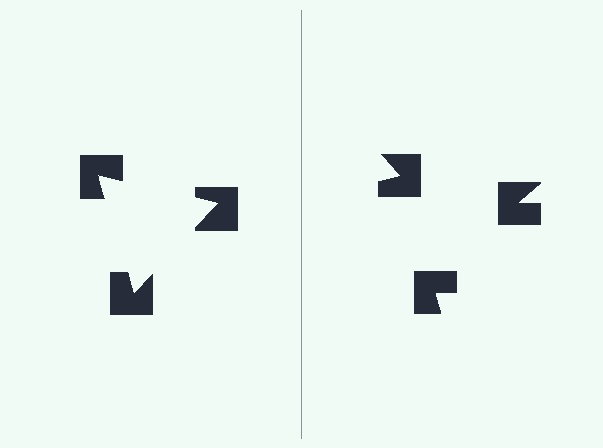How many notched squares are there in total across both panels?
6 — 3 on each side.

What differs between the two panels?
The notched squares are positioned identically on both sides; only the wedge orientations differ. On the left they align to a triangle; on the right they are misaligned.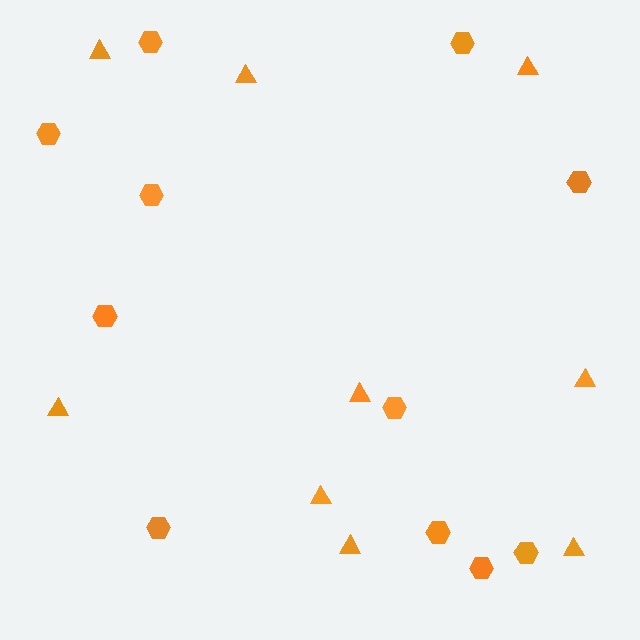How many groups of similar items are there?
There are 2 groups: one group of triangles (9) and one group of hexagons (11).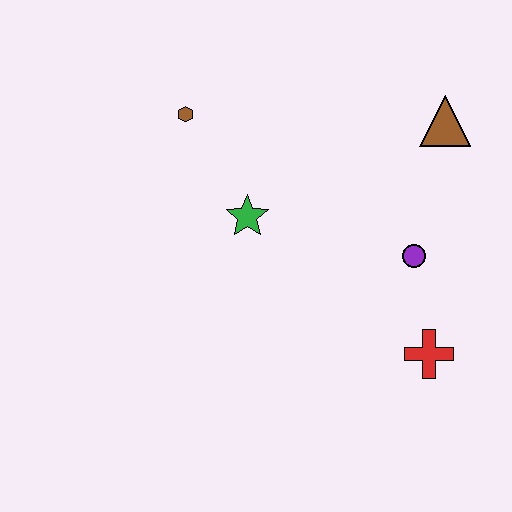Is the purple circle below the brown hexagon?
Yes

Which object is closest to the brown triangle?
The purple circle is closest to the brown triangle.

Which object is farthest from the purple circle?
The brown hexagon is farthest from the purple circle.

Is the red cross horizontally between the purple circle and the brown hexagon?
No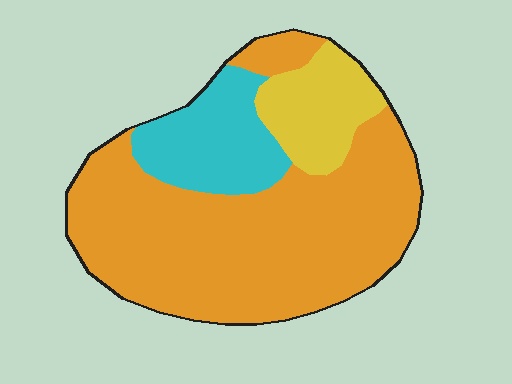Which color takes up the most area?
Orange, at roughly 70%.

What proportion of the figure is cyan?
Cyan covers about 20% of the figure.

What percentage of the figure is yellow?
Yellow takes up less than a quarter of the figure.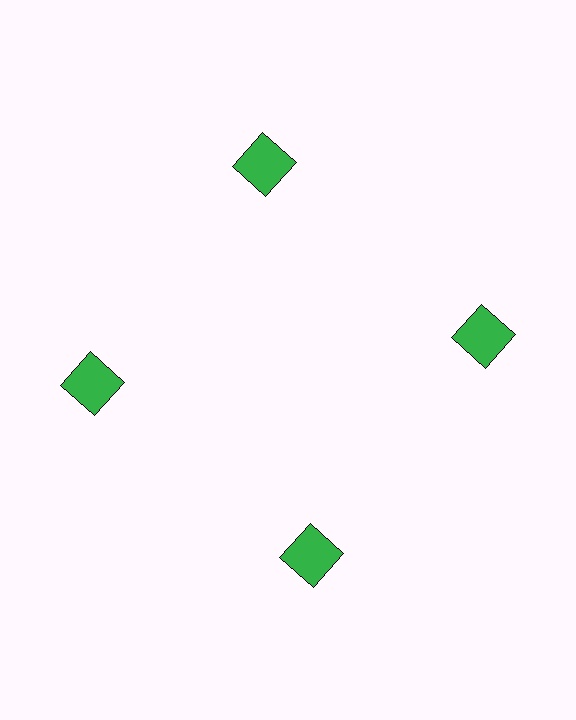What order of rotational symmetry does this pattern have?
This pattern has 4-fold rotational symmetry.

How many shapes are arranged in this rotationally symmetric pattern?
There are 4 shapes, arranged in 4 groups of 1.